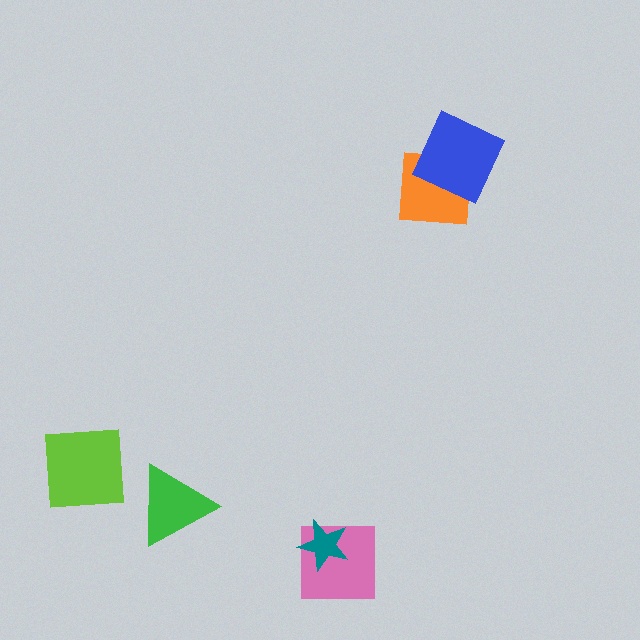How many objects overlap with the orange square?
1 object overlaps with the orange square.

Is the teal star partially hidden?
No, no other shape covers it.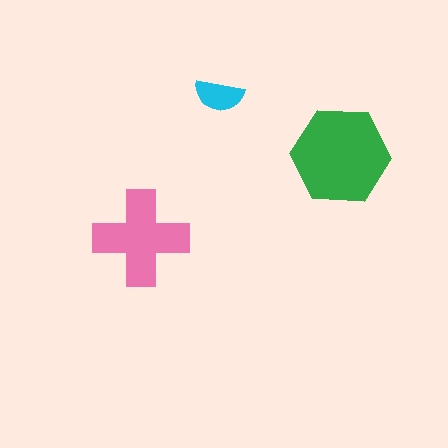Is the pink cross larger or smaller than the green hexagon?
Smaller.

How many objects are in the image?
There are 3 objects in the image.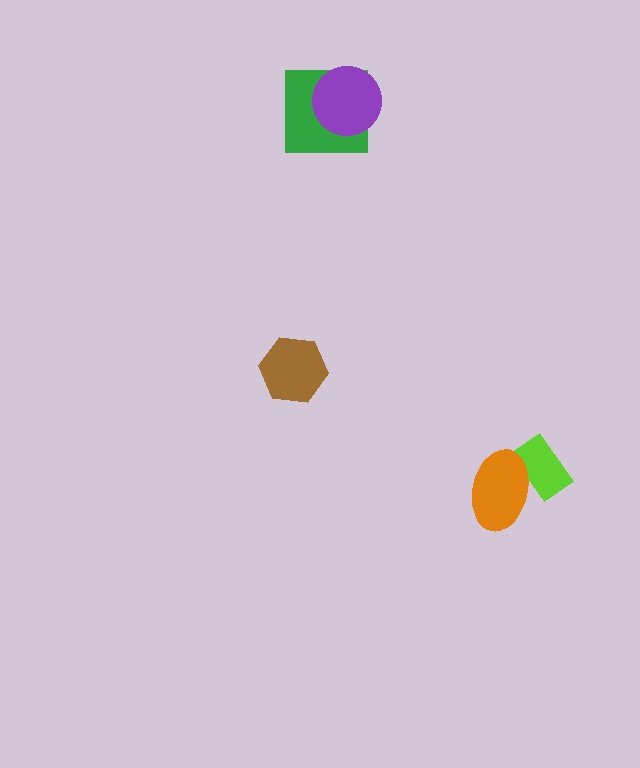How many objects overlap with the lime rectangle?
1 object overlaps with the lime rectangle.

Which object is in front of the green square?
The purple circle is in front of the green square.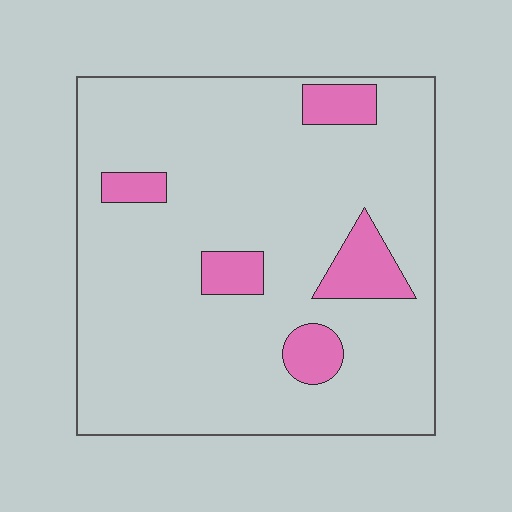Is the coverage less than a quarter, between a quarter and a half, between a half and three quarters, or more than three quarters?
Less than a quarter.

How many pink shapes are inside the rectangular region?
5.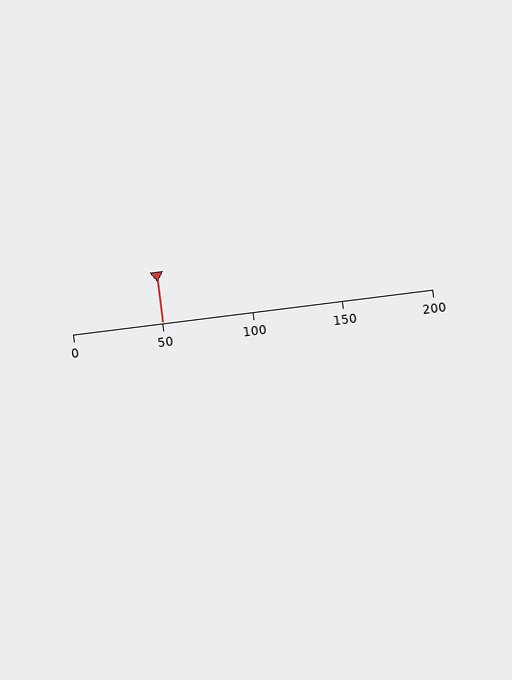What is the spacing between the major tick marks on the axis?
The major ticks are spaced 50 apart.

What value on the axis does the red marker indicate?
The marker indicates approximately 50.